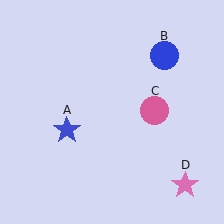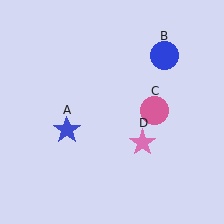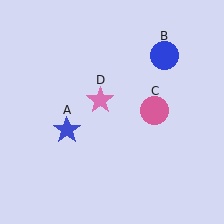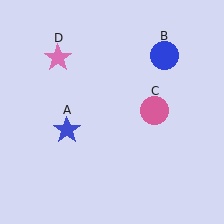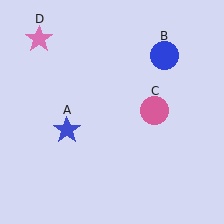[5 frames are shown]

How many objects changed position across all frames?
1 object changed position: pink star (object D).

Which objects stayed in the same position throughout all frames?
Blue star (object A) and blue circle (object B) and pink circle (object C) remained stationary.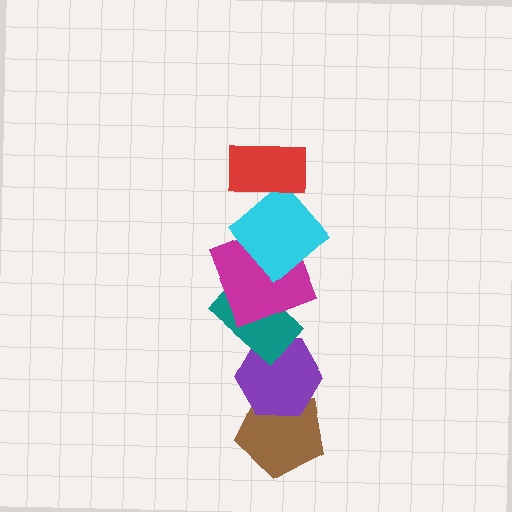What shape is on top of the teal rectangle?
The magenta square is on top of the teal rectangle.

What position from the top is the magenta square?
The magenta square is 3rd from the top.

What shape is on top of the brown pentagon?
The purple hexagon is on top of the brown pentagon.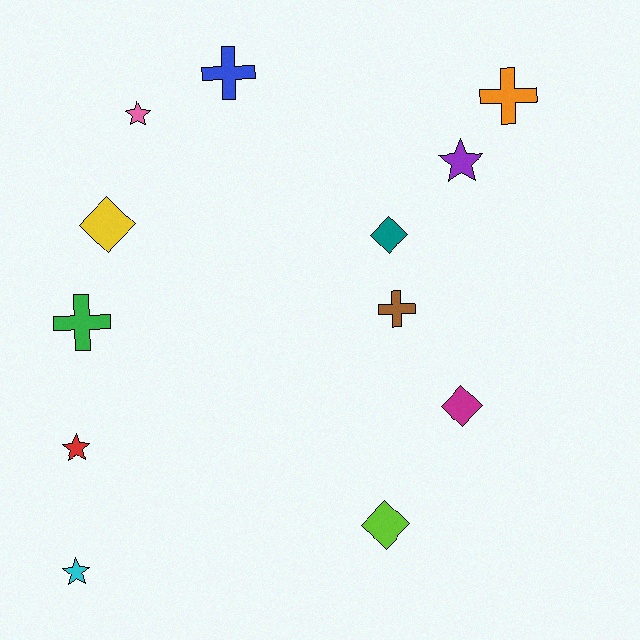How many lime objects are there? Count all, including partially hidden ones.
There is 1 lime object.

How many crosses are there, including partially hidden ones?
There are 4 crosses.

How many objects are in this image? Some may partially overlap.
There are 12 objects.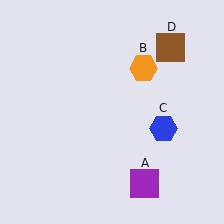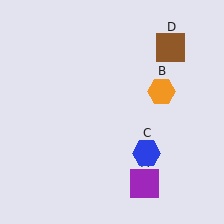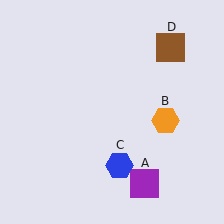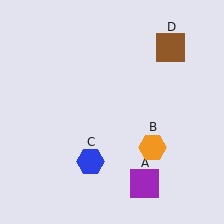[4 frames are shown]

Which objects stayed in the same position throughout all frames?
Purple square (object A) and brown square (object D) remained stationary.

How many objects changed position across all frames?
2 objects changed position: orange hexagon (object B), blue hexagon (object C).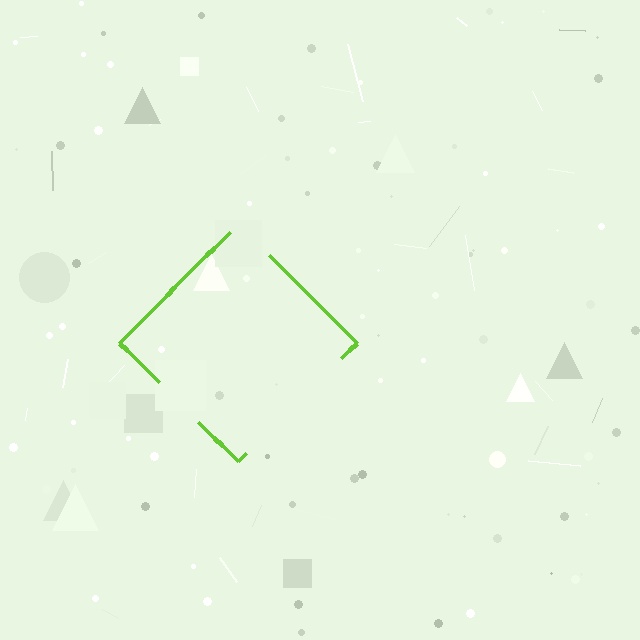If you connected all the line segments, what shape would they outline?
They would outline a diamond.